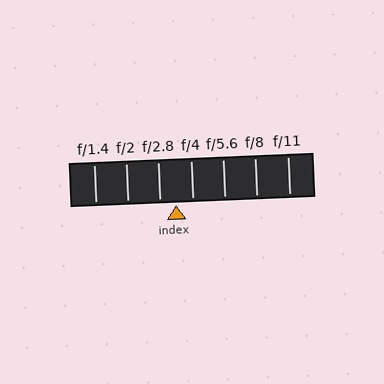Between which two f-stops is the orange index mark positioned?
The index mark is between f/2.8 and f/4.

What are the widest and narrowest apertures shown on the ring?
The widest aperture shown is f/1.4 and the narrowest is f/11.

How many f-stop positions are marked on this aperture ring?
There are 7 f-stop positions marked.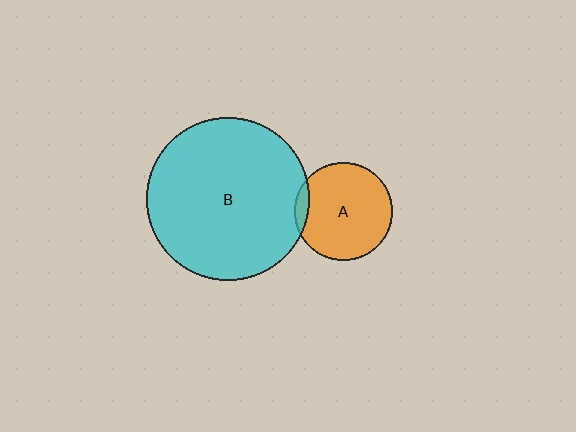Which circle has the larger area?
Circle B (cyan).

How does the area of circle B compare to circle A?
Approximately 2.8 times.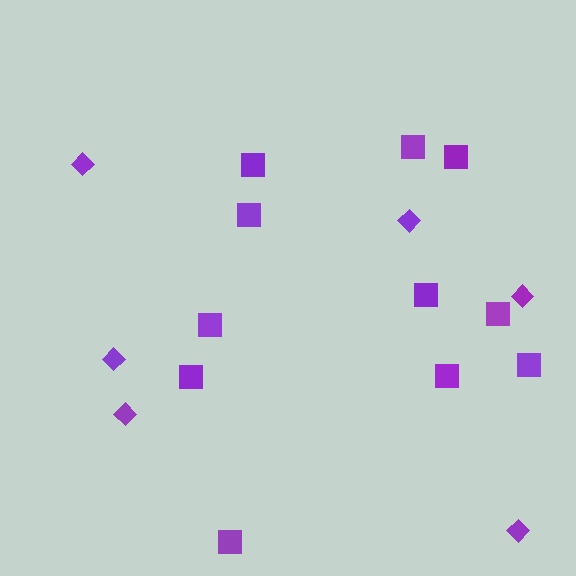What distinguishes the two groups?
There are 2 groups: one group of squares (11) and one group of diamonds (6).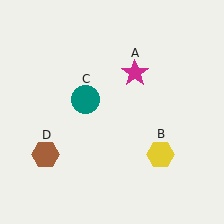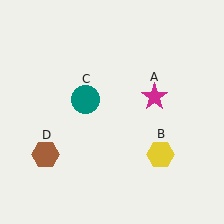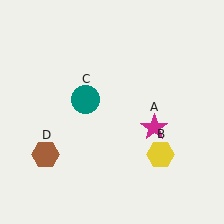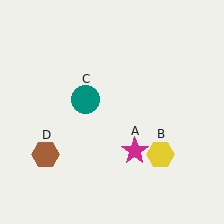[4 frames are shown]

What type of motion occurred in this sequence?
The magenta star (object A) rotated clockwise around the center of the scene.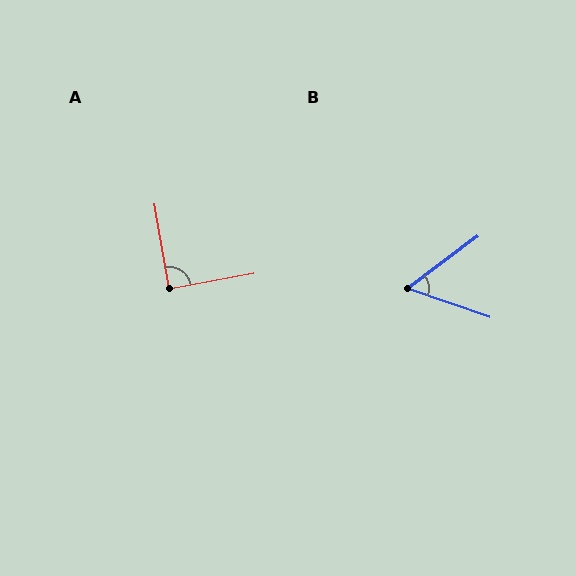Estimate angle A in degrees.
Approximately 89 degrees.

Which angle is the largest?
A, at approximately 89 degrees.